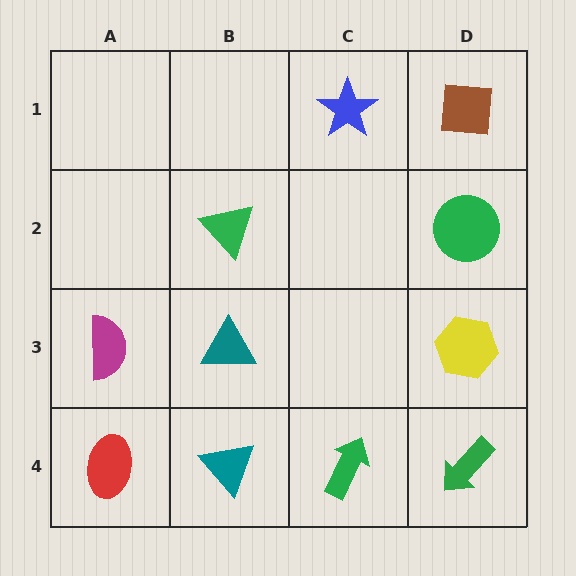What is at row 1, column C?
A blue star.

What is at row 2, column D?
A green circle.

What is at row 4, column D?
A green arrow.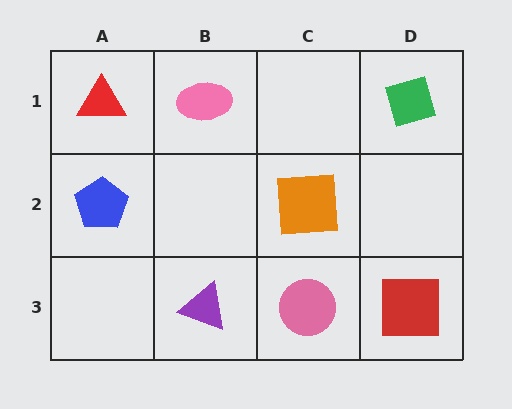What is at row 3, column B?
A purple triangle.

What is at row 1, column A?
A red triangle.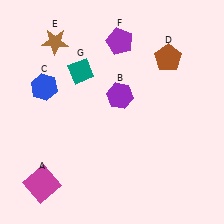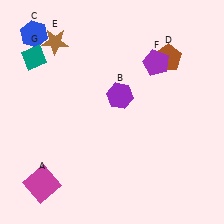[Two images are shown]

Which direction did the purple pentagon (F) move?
The purple pentagon (F) moved right.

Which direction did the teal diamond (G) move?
The teal diamond (G) moved left.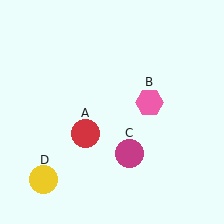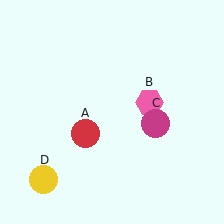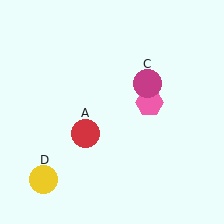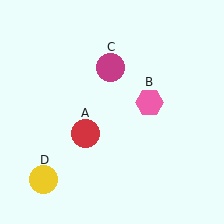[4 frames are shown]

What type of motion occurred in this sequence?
The magenta circle (object C) rotated counterclockwise around the center of the scene.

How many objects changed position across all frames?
1 object changed position: magenta circle (object C).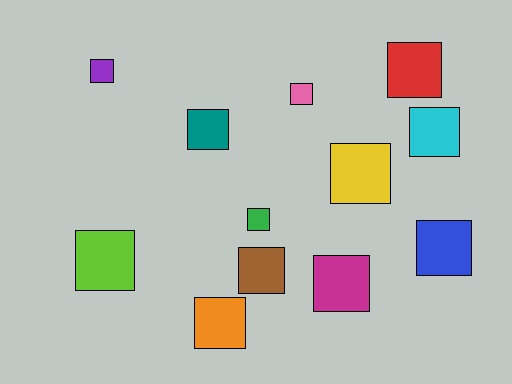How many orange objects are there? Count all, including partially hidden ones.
There is 1 orange object.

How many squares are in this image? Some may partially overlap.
There are 12 squares.